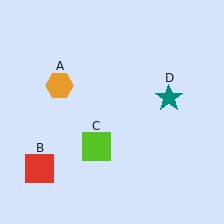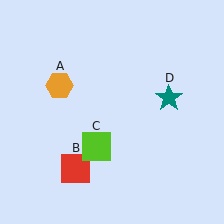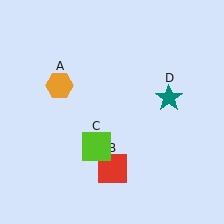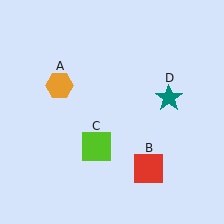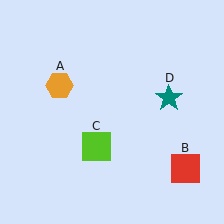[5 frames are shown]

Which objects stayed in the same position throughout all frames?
Orange hexagon (object A) and lime square (object C) and teal star (object D) remained stationary.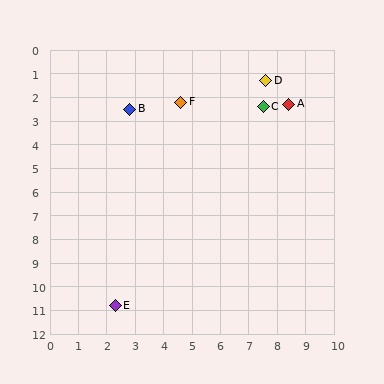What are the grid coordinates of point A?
Point A is at approximately (8.4, 2.3).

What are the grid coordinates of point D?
Point D is at approximately (7.6, 1.3).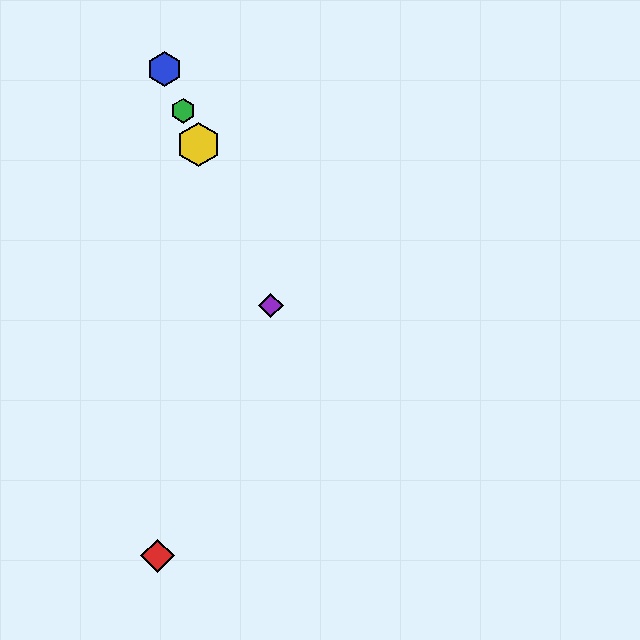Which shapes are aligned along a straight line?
The blue hexagon, the green hexagon, the yellow hexagon, the purple diamond are aligned along a straight line.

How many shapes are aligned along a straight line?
4 shapes (the blue hexagon, the green hexagon, the yellow hexagon, the purple diamond) are aligned along a straight line.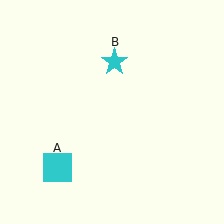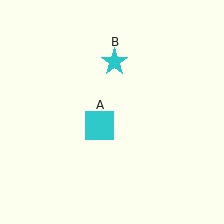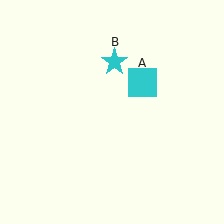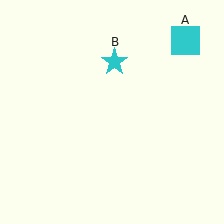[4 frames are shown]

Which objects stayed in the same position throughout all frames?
Cyan star (object B) remained stationary.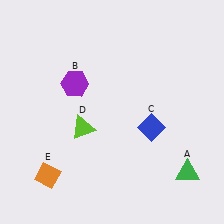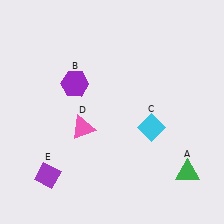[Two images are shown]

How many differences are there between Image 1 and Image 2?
There are 3 differences between the two images.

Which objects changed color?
C changed from blue to cyan. D changed from lime to pink. E changed from orange to purple.